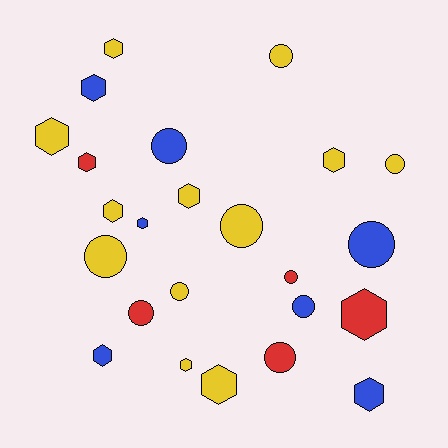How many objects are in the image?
There are 24 objects.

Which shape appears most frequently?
Hexagon, with 13 objects.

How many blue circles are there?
There are 3 blue circles.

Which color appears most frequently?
Yellow, with 12 objects.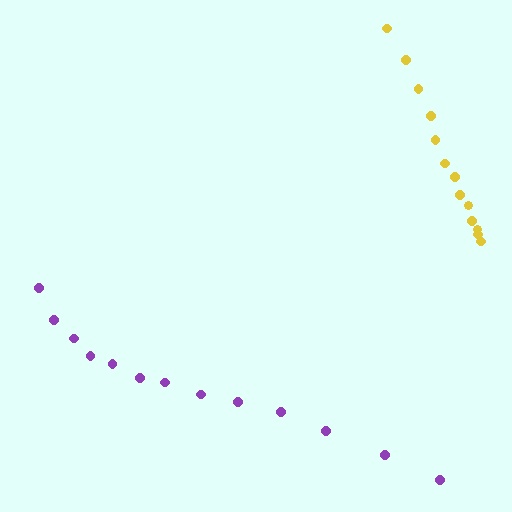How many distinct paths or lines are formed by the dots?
There are 2 distinct paths.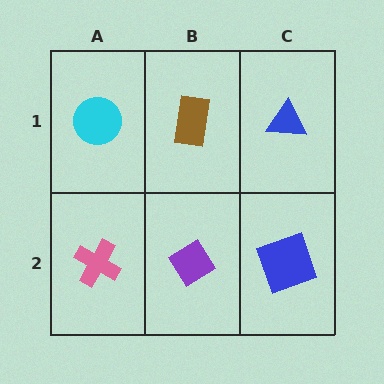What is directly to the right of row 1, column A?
A brown rectangle.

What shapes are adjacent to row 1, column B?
A purple diamond (row 2, column B), a cyan circle (row 1, column A), a blue triangle (row 1, column C).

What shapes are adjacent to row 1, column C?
A blue square (row 2, column C), a brown rectangle (row 1, column B).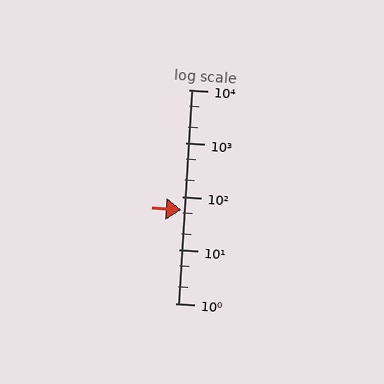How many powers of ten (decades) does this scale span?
The scale spans 4 decades, from 1 to 10000.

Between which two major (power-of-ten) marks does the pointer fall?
The pointer is between 10 and 100.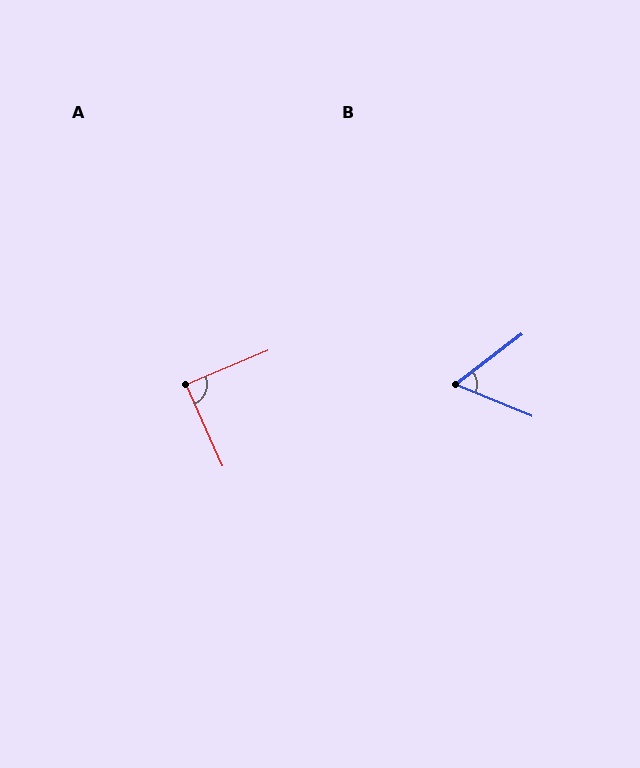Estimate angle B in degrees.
Approximately 59 degrees.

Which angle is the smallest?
B, at approximately 59 degrees.